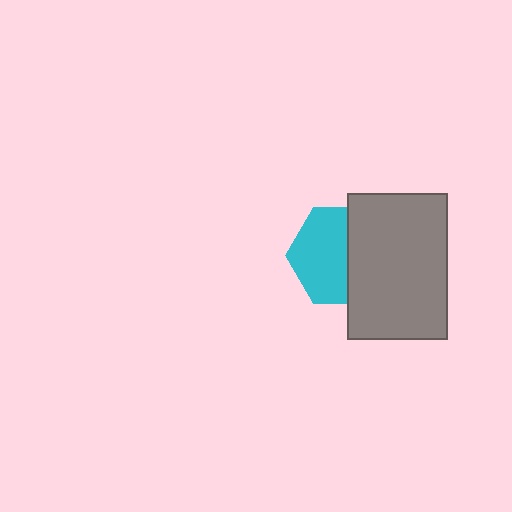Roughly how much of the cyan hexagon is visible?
About half of it is visible (roughly 58%).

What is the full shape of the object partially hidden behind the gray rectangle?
The partially hidden object is a cyan hexagon.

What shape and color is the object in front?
The object in front is a gray rectangle.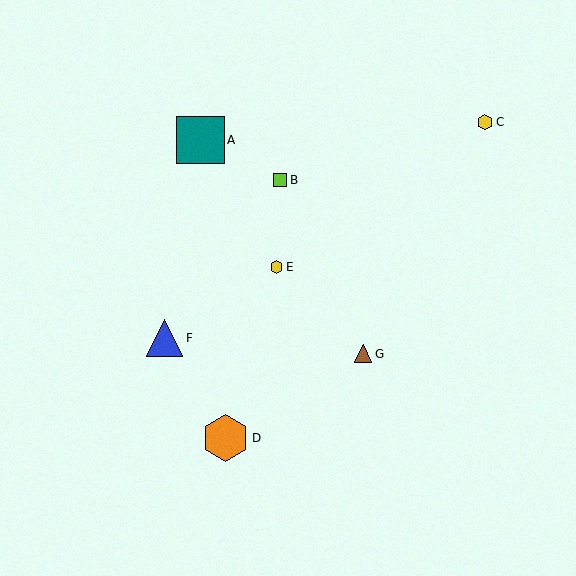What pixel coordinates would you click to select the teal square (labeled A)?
Click at (200, 140) to select the teal square A.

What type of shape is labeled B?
Shape B is a lime square.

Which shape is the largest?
The teal square (labeled A) is the largest.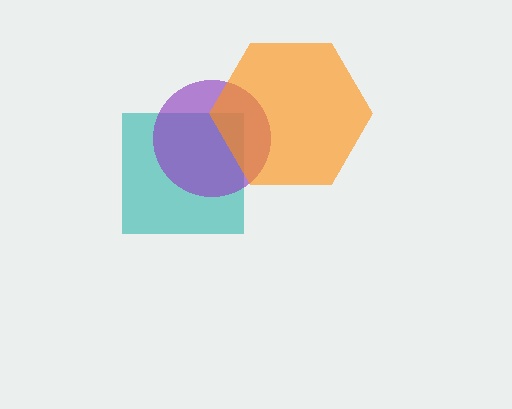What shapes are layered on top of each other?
The layered shapes are: a teal square, a purple circle, an orange hexagon.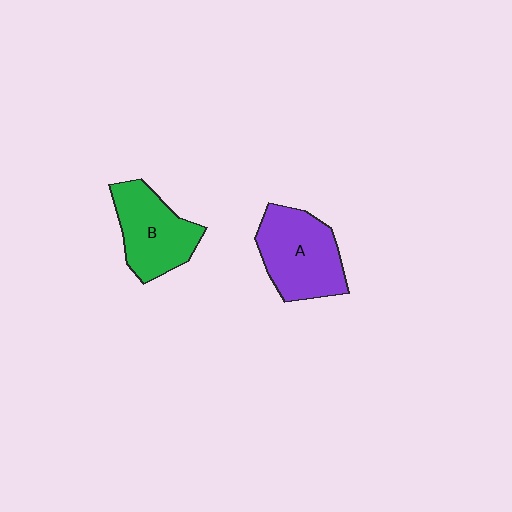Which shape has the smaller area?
Shape B (green).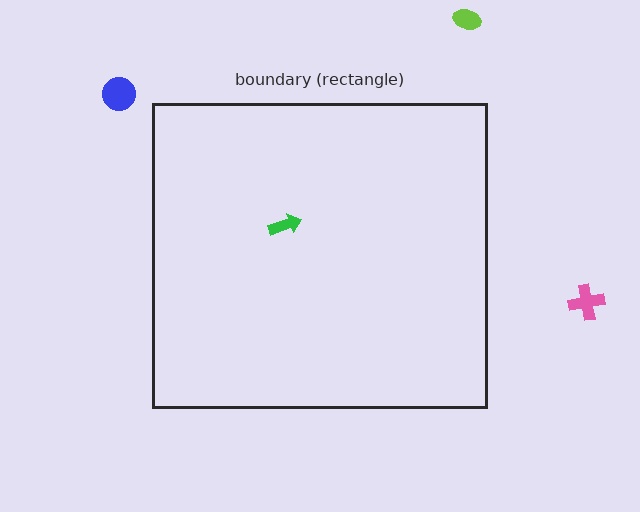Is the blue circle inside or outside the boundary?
Outside.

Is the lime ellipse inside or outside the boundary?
Outside.